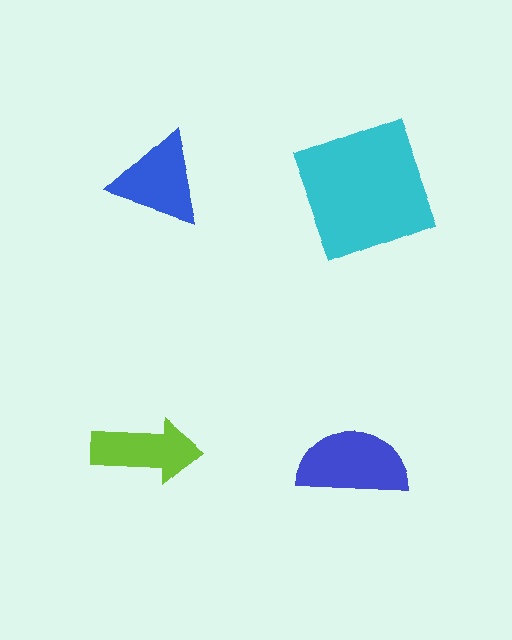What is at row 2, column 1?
A lime arrow.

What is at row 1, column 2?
A cyan square.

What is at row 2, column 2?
A blue semicircle.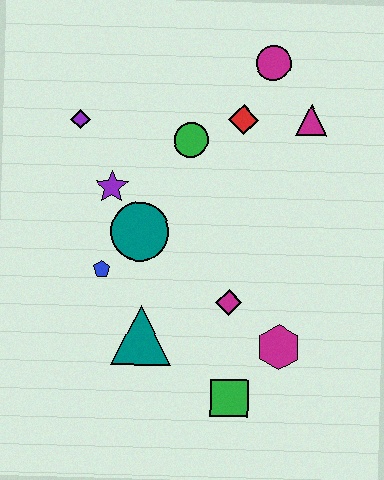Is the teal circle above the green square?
Yes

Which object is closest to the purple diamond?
The purple star is closest to the purple diamond.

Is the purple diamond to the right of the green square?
No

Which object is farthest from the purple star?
The green square is farthest from the purple star.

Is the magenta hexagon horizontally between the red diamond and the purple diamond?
No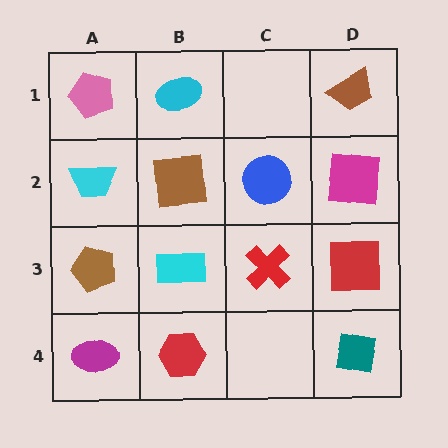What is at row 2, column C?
A blue circle.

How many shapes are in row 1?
3 shapes.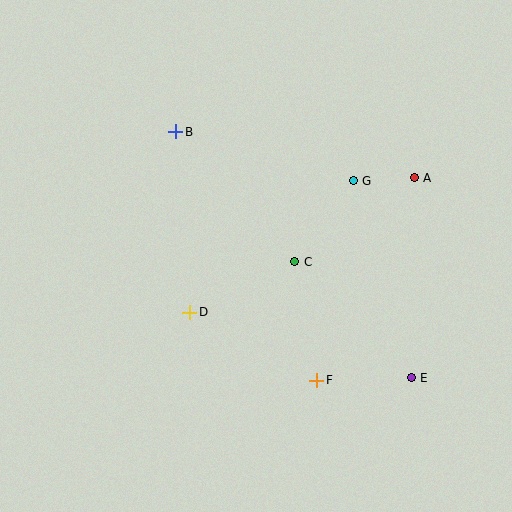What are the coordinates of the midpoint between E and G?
The midpoint between E and G is at (382, 279).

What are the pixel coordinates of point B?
Point B is at (176, 132).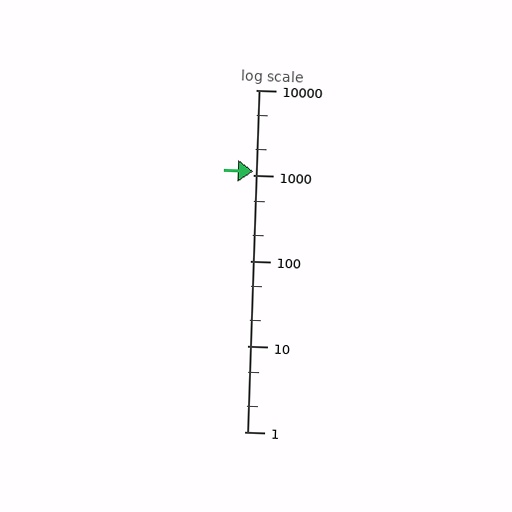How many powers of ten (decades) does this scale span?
The scale spans 4 decades, from 1 to 10000.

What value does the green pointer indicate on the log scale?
The pointer indicates approximately 1100.